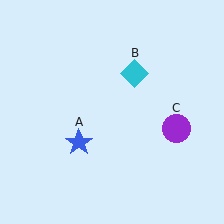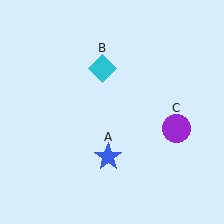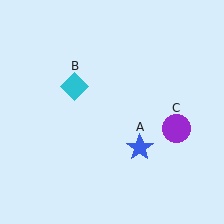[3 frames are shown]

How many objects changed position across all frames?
2 objects changed position: blue star (object A), cyan diamond (object B).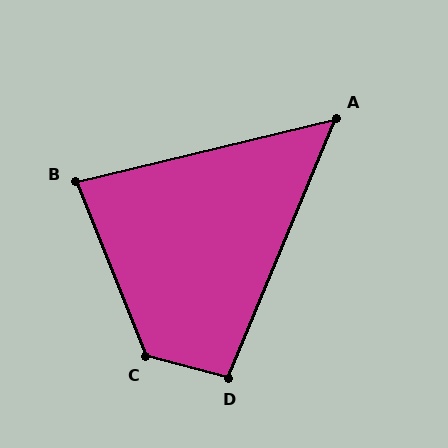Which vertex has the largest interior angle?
C, at approximately 126 degrees.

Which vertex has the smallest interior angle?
A, at approximately 54 degrees.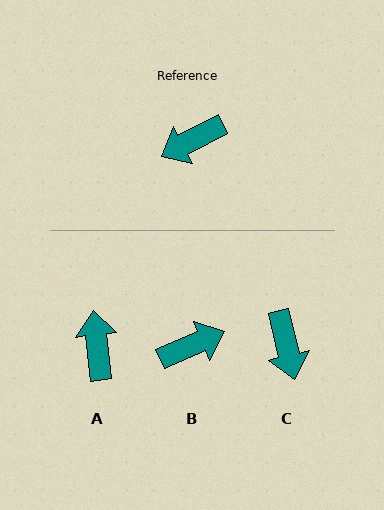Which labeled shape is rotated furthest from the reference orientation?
B, about 176 degrees away.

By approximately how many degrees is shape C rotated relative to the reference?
Approximately 76 degrees counter-clockwise.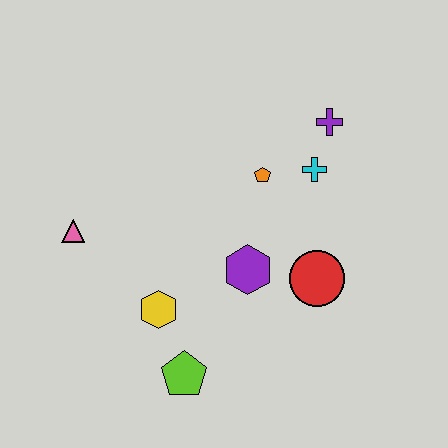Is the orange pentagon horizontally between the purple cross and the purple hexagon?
Yes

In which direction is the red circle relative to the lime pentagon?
The red circle is to the right of the lime pentagon.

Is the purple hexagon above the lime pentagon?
Yes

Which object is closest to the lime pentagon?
The yellow hexagon is closest to the lime pentagon.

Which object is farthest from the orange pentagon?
The lime pentagon is farthest from the orange pentagon.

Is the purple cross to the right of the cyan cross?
Yes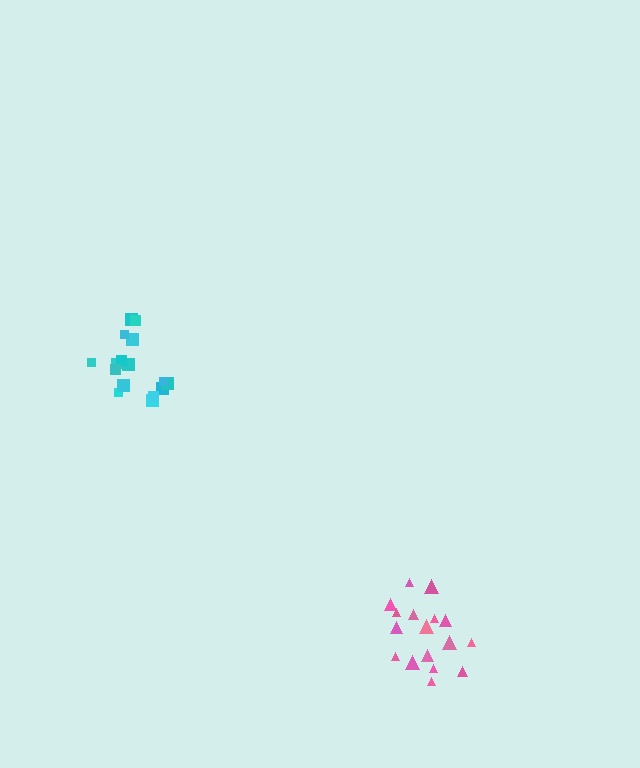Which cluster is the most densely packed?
Cyan.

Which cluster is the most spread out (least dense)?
Pink.